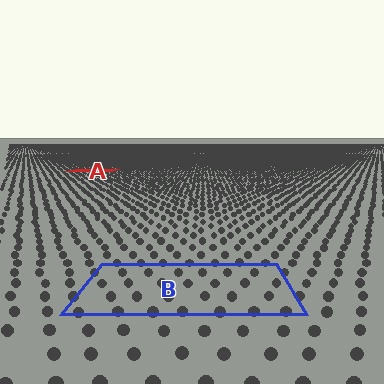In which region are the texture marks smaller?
The texture marks are smaller in region A, because it is farther away.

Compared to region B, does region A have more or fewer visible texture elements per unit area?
Region A has more texture elements per unit area — they are packed more densely because it is farther away.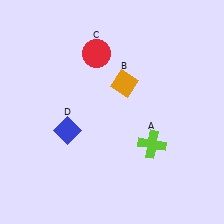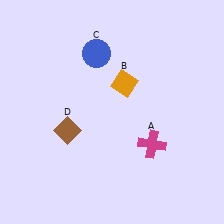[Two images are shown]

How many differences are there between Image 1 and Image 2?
There are 3 differences between the two images.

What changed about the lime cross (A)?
In Image 1, A is lime. In Image 2, it changed to magenta.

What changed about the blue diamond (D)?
In Image 1, D is blue. In Image 2, it changed to brown.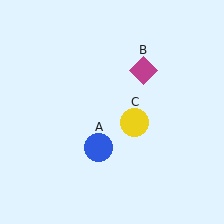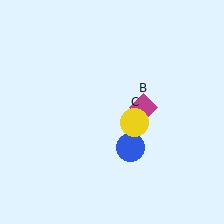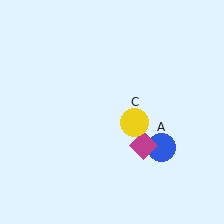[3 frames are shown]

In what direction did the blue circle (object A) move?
The blue circle (object A) moved right.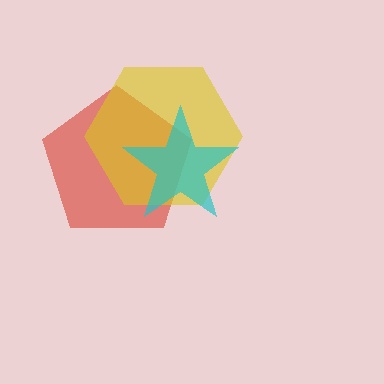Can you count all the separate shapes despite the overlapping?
Yes, there are 3 separate shapes.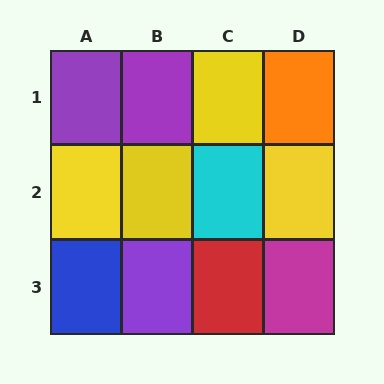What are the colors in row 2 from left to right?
Yellow, yellow, cyan, yellow.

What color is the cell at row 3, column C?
Red.